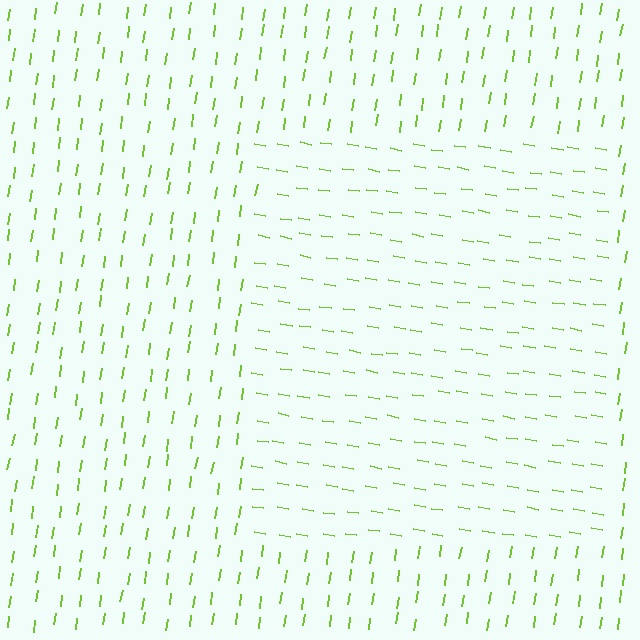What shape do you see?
I see a rectangle.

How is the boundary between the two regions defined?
The boundary is defined purely by a change in line orientation (approximately 89 degrees difference). All lines are the same color and thickness.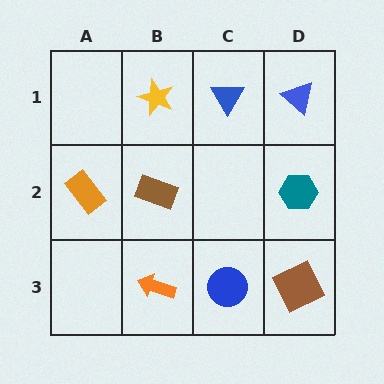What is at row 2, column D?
A teal hexagon.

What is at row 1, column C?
A blue triangle.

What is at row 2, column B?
A brown rectangle.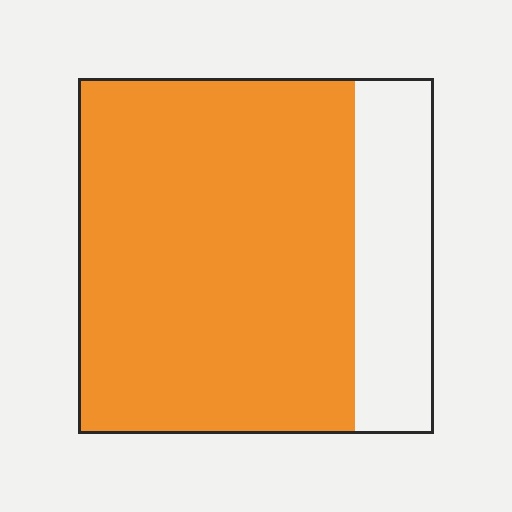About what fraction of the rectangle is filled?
About four fifths (4/5).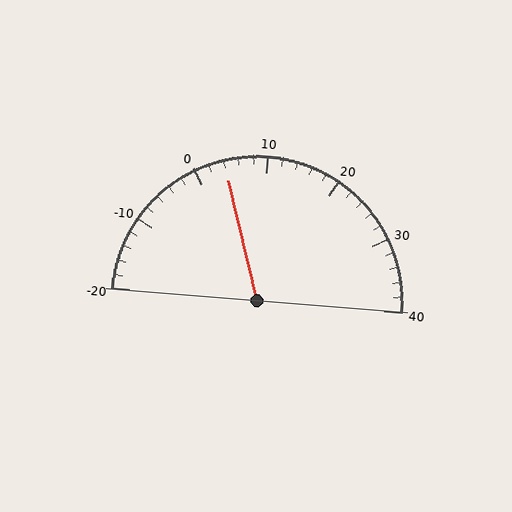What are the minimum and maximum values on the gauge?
The gauge ranges from -20 to 40.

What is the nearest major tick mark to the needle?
The nearest major tick mark is 0.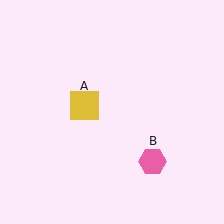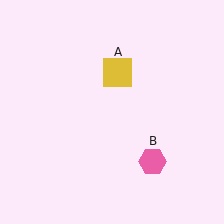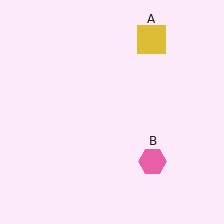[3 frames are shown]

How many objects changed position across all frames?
1 object changed position: yellow square (object A).